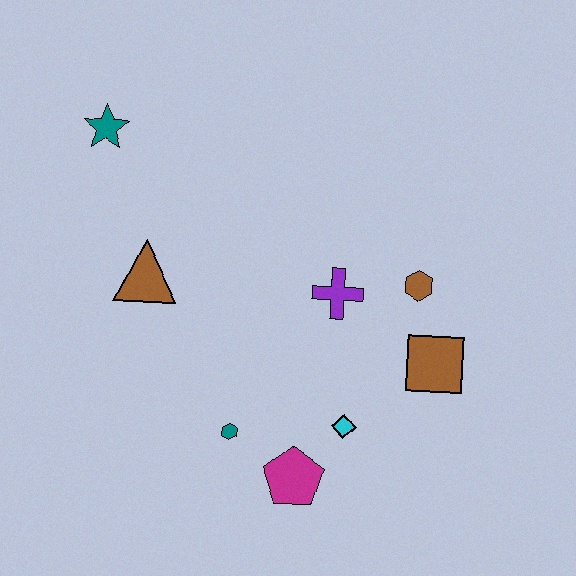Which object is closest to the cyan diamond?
The magenta pentagon is closest to the cyan diamond.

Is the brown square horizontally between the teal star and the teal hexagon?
No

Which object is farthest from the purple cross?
The teal star is farthest from the purple cross.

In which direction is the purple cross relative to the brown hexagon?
The purple cross is to the left of the brown hexagon.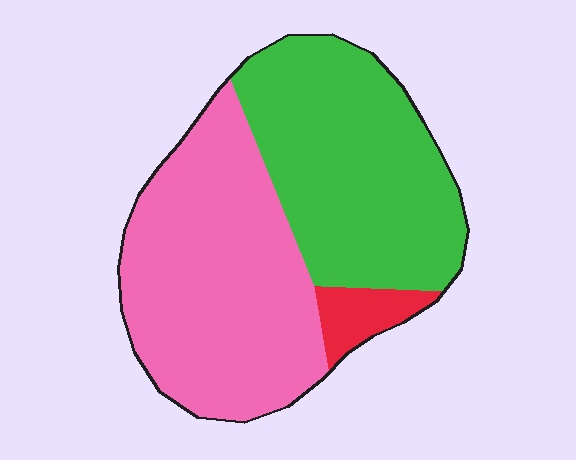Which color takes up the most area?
Pink, at roughly 50%.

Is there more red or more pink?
Pink.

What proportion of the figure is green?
Green covers 44% of the figure.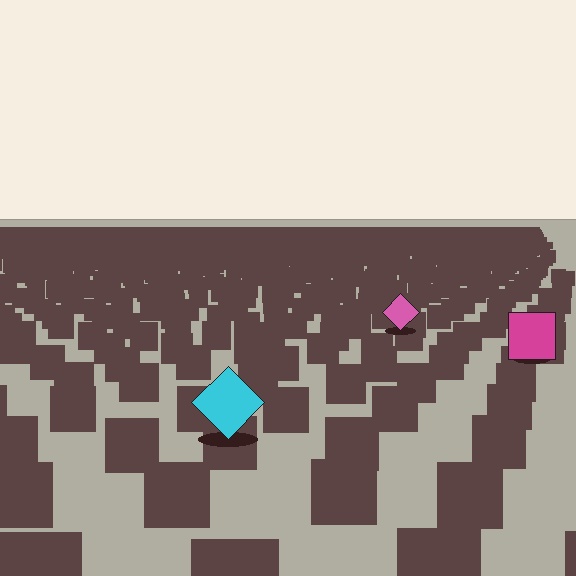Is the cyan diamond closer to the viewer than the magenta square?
Yes. The cyan diamond is closer — you can tell from the texture gradient: the ground texture is coarser near it.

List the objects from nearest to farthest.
From nearest to farthest: the cyan diamond, the magenta square, the pink diamond.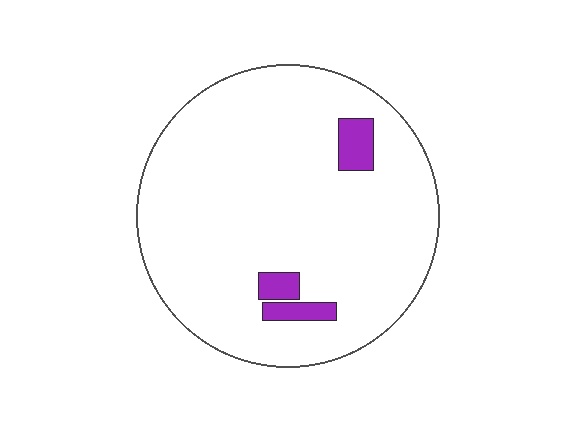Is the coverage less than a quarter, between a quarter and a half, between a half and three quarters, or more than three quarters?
Less than a quarter.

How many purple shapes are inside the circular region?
3.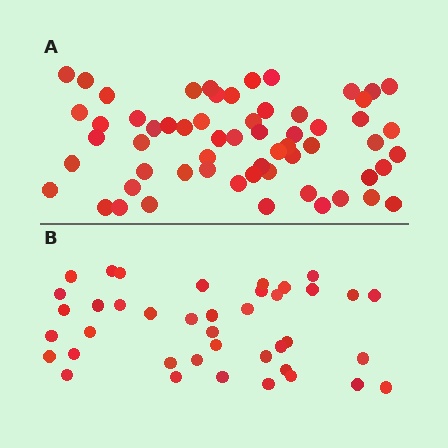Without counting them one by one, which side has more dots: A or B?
Region A (the top region) has more dots.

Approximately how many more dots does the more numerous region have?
Region A has approximately 20 more dots than region B.